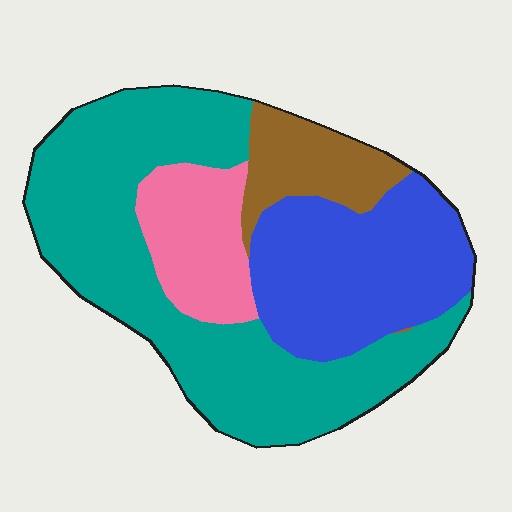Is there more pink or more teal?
Teal.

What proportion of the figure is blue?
Blue covers roughly 25% of the figure.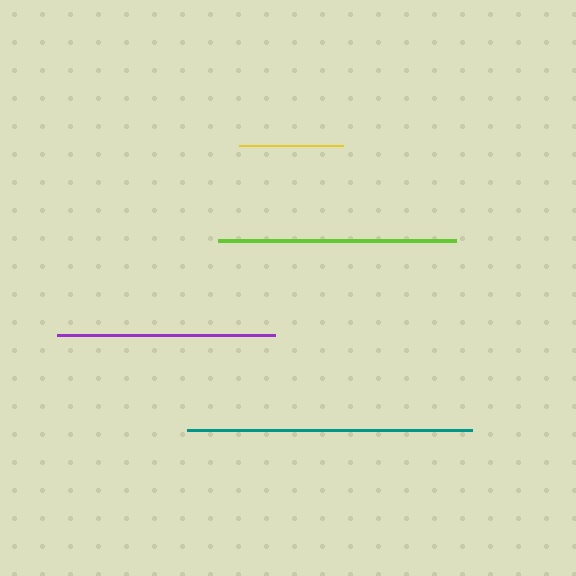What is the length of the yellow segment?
The yellow segment is approximately 104 pixels long.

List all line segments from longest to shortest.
From longest to shortest: teal, lime, purple, yellow.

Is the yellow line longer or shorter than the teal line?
The teal line is longer than the yellow line.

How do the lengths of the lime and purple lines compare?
The lime and purple lines are approximately the same length.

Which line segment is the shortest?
The yellow line is the shortest at approximately 104 pixels.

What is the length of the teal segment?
The teal segment is approximately 285 pixels long.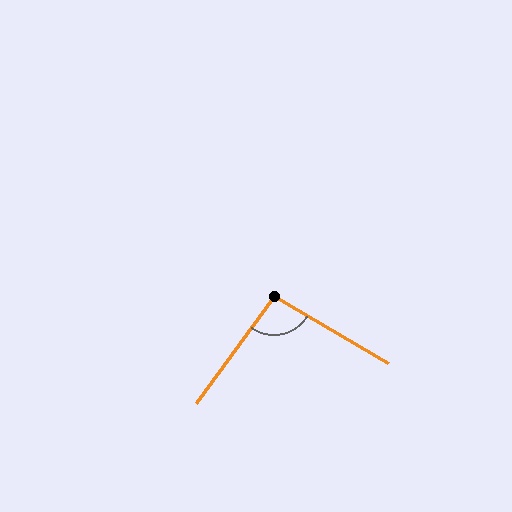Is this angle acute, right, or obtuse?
It is obtuse.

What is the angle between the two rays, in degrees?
Approximately 95 degrees.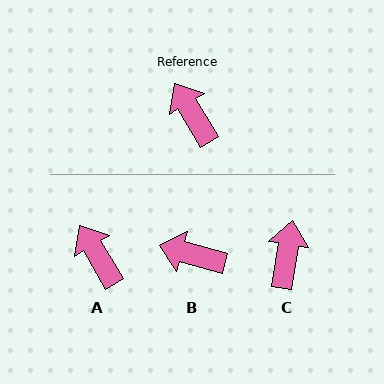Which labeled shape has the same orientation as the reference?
A.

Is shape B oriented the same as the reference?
No, it is off by about 43 degrees.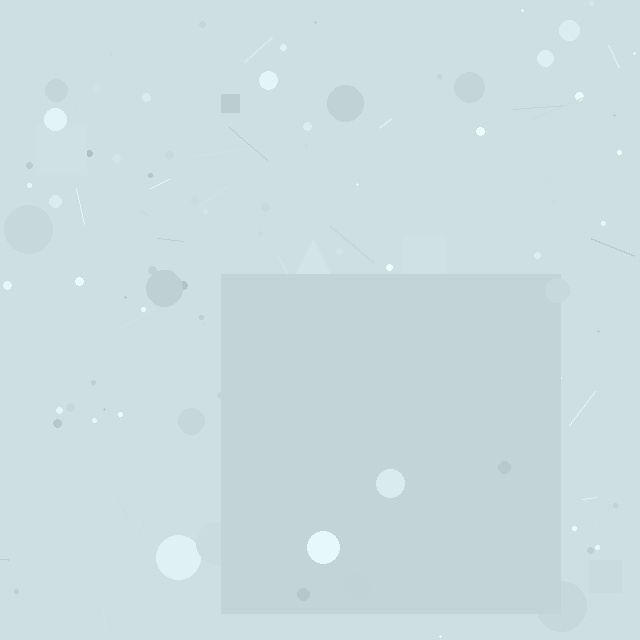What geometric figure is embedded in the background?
A square is embedded in the background.